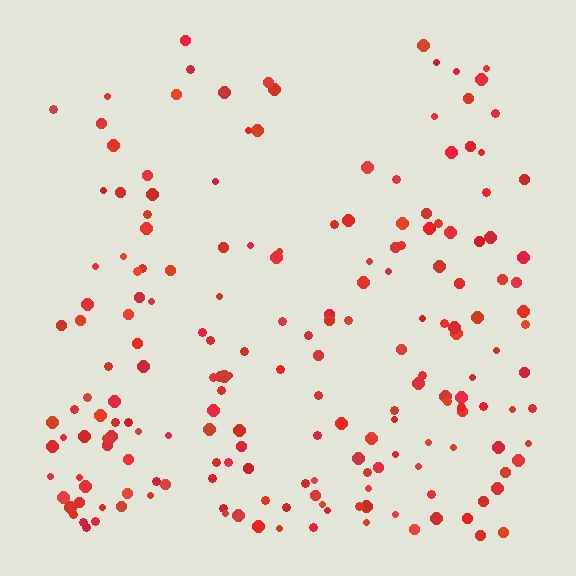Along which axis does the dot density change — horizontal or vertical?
Vertical.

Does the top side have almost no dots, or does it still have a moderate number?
Still a moderate number, just noticeably fewer than the bottom.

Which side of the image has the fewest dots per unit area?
The top.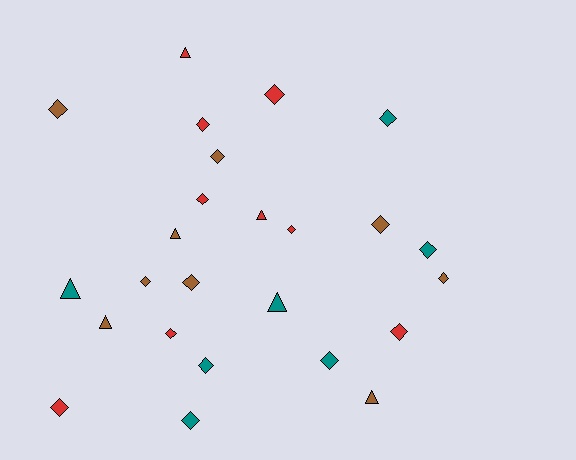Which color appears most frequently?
Red, with 9 objects.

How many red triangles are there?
There are 2 red triangles.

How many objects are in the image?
There are 25 objects.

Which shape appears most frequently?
Diamond, with 18 objects.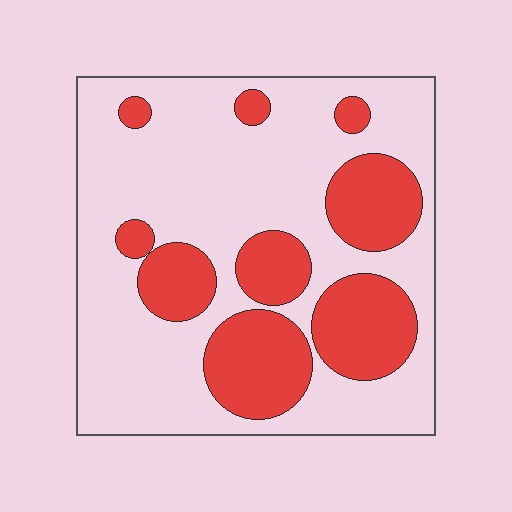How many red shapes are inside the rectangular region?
9.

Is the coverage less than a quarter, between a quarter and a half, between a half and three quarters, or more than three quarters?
Between a quarter and a half.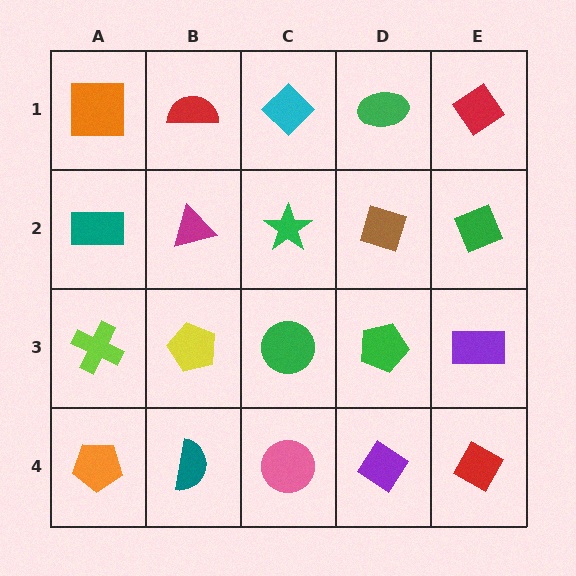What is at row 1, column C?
A cyan diamond.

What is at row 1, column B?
A red semicircle.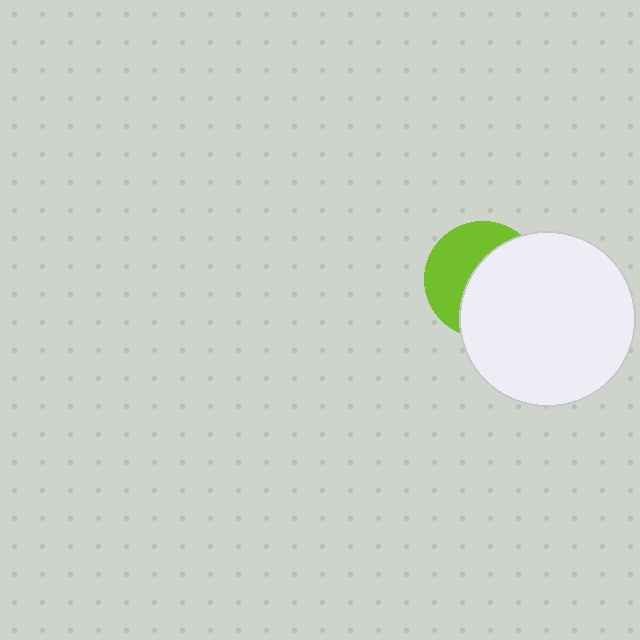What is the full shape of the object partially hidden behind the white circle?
The partially hidden object is a lime circle.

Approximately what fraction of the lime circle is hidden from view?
Roughly 56% of the lime circle is hidden behind the white circle.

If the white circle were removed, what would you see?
You would see the complete lime circle.